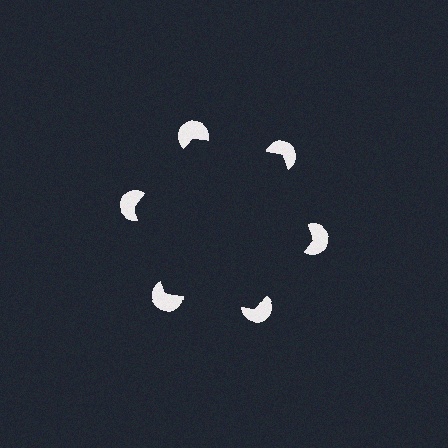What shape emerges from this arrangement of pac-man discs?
An illusory hexagon — its edges are inferred from the aligned wedge cuts in the pac-man discs, not physically drawn.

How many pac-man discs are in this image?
There are 6 — one at each vertex of the illusory hexagon.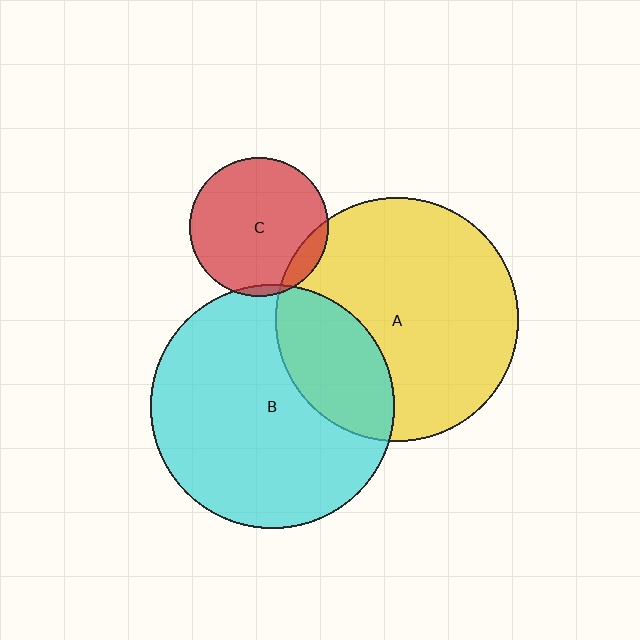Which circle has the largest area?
Circle B (cyan).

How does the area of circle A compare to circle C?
Approximately 3.1 times.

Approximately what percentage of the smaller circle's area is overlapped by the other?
Approximately 25%.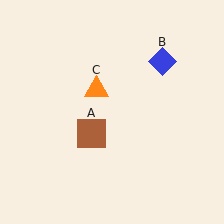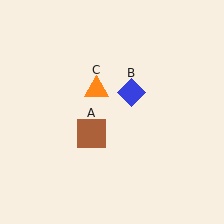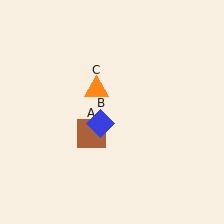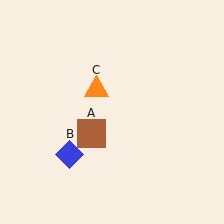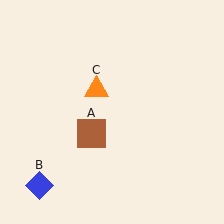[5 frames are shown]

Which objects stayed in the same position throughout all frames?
Brown square (object A) and orange triangle (object C) remained stationary.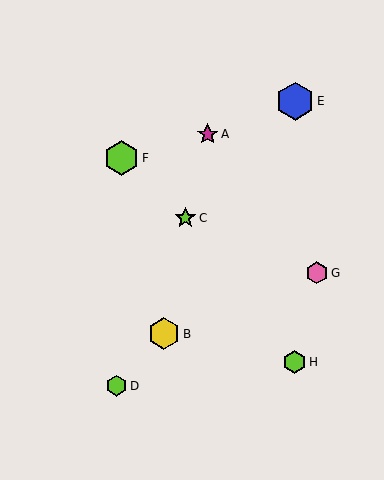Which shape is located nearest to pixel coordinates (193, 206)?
The lime star (labeled C) at (185, 218) is nearest to that location.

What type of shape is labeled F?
Shape F is a lime hexagon.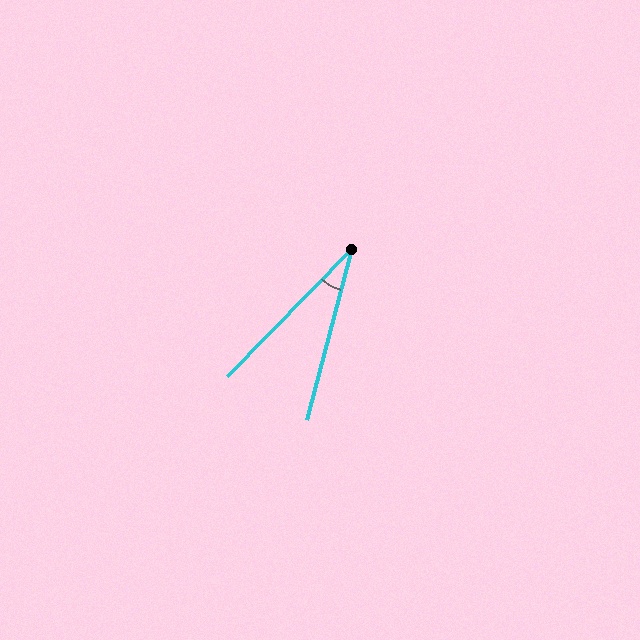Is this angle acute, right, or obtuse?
It is acute.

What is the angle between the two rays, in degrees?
Approximately 30 degrees.